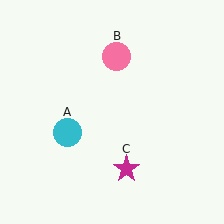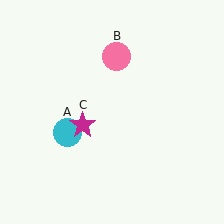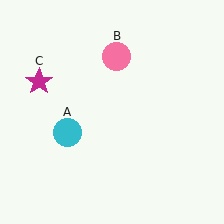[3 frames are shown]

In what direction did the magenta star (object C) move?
The magenta star (object C) moved up and to the left.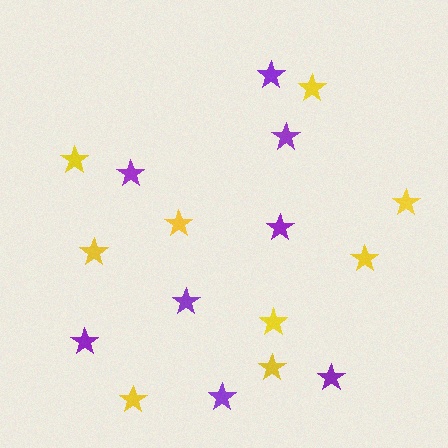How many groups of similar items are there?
There are 2 groups: one group of yellow stars (9) and one group of purple stars (8).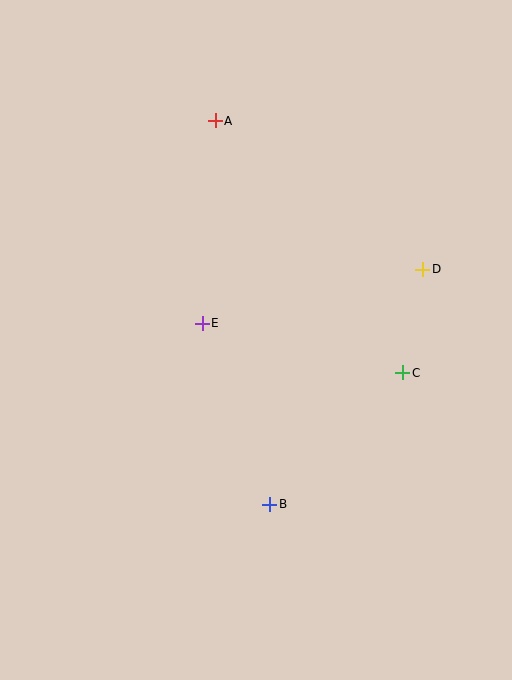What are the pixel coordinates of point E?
Point E is at (202, 323).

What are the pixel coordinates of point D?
Point D is at (423, 269).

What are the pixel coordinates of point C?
Point C is at (403, 373).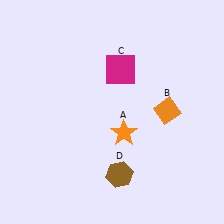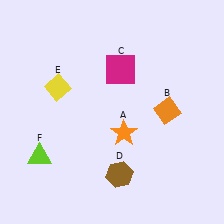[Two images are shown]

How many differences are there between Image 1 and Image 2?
There are 2 differences between the two images.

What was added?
A yellow diamond (E), a lime triangle (F) were added in Image 2.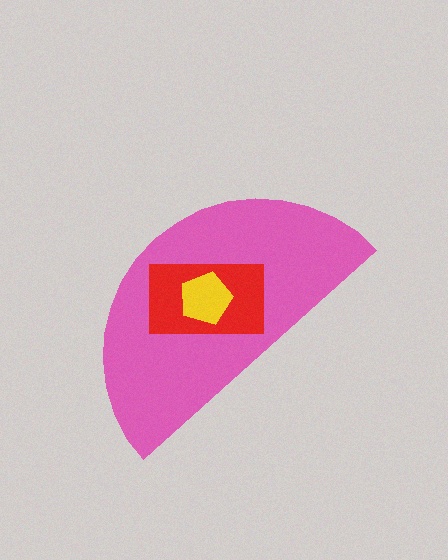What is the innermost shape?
The yellow pentagon.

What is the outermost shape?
The pink semicircle.